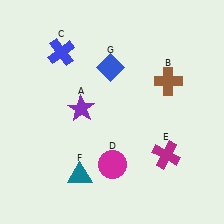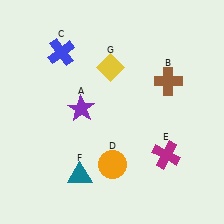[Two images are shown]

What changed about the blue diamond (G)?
In Image 1, G is blue. In Image 2, it changed to yellow.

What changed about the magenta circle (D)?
In Image 1, D is magenta. In Image 2, it changed to orange.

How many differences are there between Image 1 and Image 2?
There are 2 differences between the two images.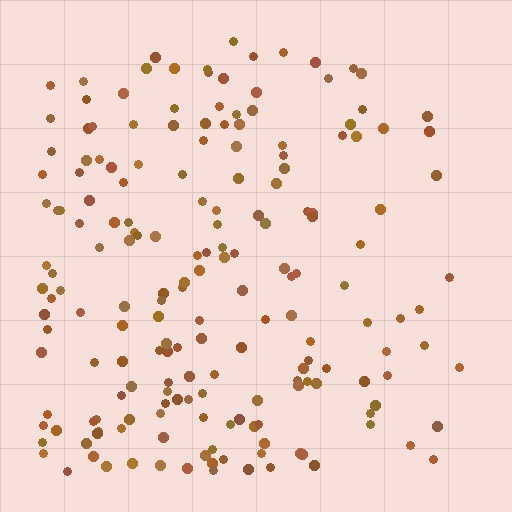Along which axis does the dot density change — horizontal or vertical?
Horizontal.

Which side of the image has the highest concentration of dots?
The left.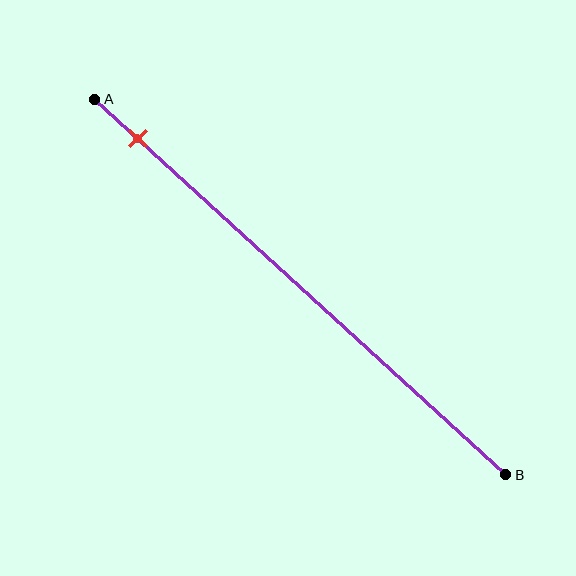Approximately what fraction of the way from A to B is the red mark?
The red mark is approximately 10% of the way from A to B.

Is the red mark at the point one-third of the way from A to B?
No, the mark is at about 10% from A, not at the 33% one-third point.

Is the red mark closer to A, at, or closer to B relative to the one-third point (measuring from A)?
The red mark is closer to point A than the one-third point of segment AB.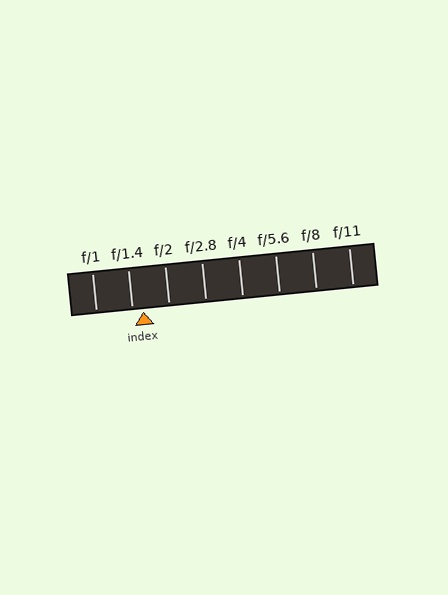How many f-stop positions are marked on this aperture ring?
There are 8 f-stop positions marked.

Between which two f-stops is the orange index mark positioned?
The index mark is between f/1.4 and f/2.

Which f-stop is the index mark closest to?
The index mark is closest to f/1.4.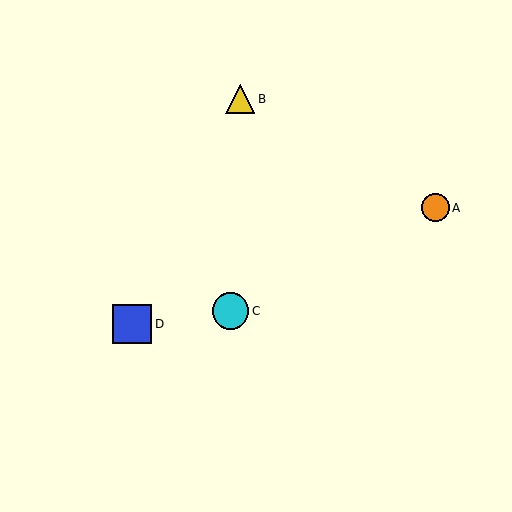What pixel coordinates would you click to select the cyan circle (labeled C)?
Click at (230, 311) to select the cyan circle C.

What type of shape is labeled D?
Shape D is a blue square.